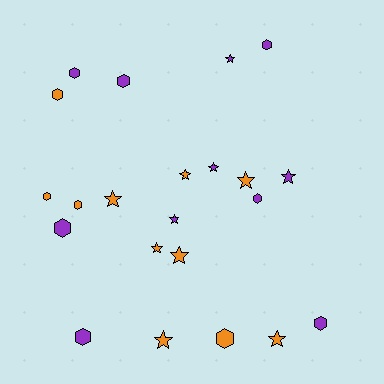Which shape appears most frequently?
Star, with 11 objects.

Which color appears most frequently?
Orange, with 11 objects.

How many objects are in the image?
There are 22 objects.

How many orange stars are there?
There are 7 orange stars.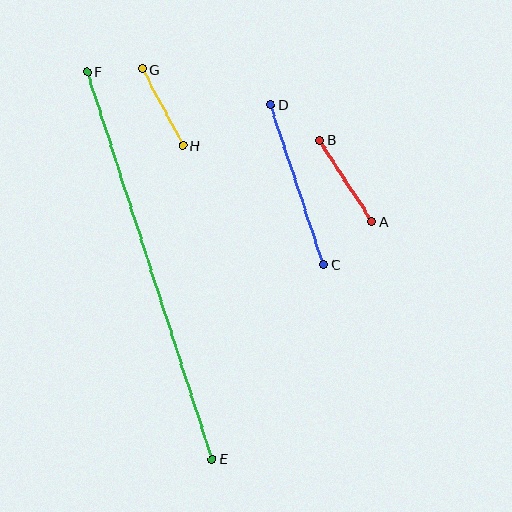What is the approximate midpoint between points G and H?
The midpoint is at approximately (163, 107) pixels.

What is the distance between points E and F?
The distance is approximately 407 pixels.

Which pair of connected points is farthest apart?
Points E and F are farthest apart.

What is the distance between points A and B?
The distance is approximately 96 pixels.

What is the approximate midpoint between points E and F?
The midpoint is at approximately (150, 265) pixels.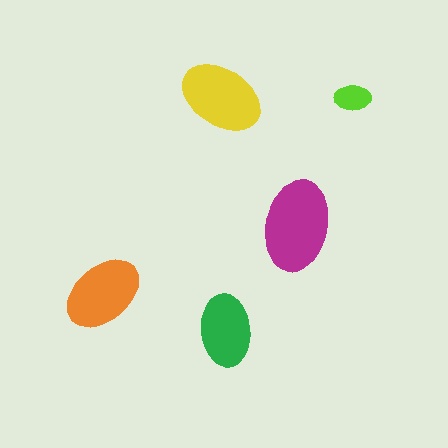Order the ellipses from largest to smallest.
the magenta one, the yellow one, the orange one, the green one, the lime one.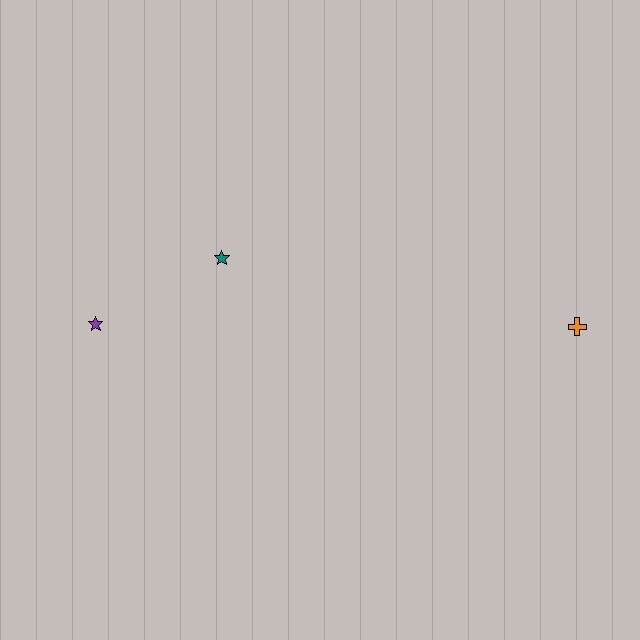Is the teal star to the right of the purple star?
Yes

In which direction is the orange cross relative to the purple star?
The orange cross is to the right of the purple star.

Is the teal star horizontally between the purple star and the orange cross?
Yes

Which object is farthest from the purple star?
The orange cross is farthest from the purple star.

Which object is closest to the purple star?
The teal star is closest to the purple star.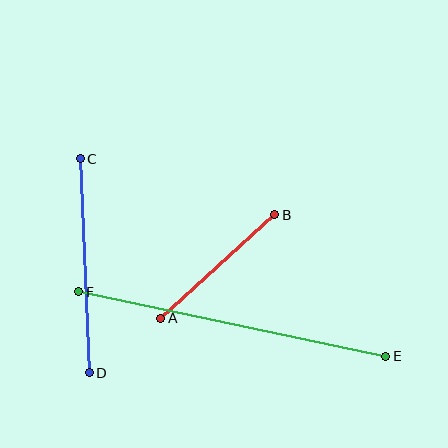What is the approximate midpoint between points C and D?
The midpoint is at approximately (85, 266) pixels.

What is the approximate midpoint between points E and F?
The midpoint is at approximately (232, 324) pixels.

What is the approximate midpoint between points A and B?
The midpoint is at approximately (218, 267) pixels.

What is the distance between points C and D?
The distance is approximately 214 pixels.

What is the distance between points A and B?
The distance is approximately 154 pixels.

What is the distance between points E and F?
The distance is approximately 314 pixels.